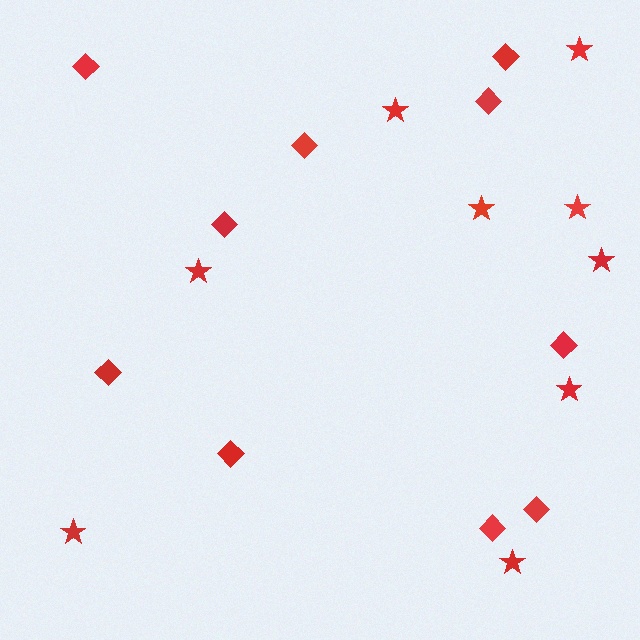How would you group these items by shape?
There are 2 groups: one group of stars (9) and one group of diamonds (10).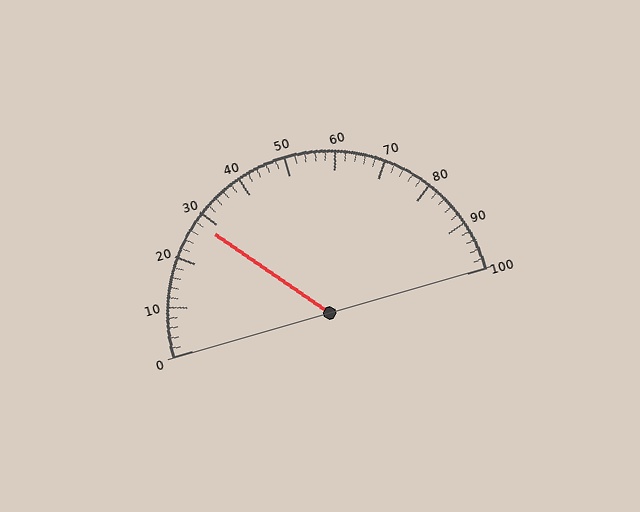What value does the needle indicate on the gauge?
The needle indicates approximately 28.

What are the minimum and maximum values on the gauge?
The gauge ranges from 0 to 100.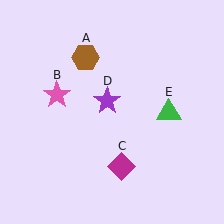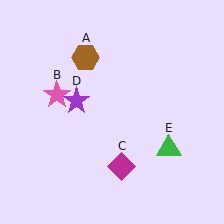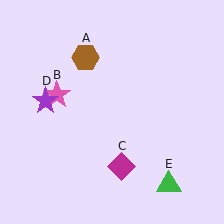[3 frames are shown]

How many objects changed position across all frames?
2 objects changed position: purple star (object D), green triangle (object E).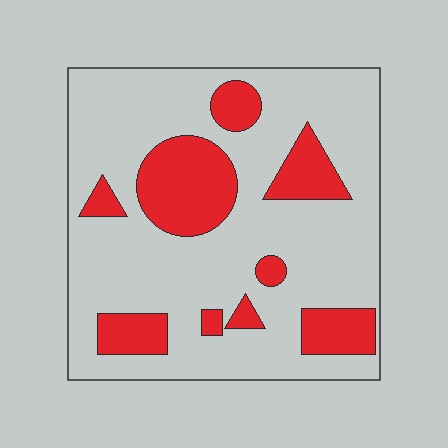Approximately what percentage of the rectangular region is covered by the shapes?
Approximately 25%.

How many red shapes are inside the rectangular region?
9.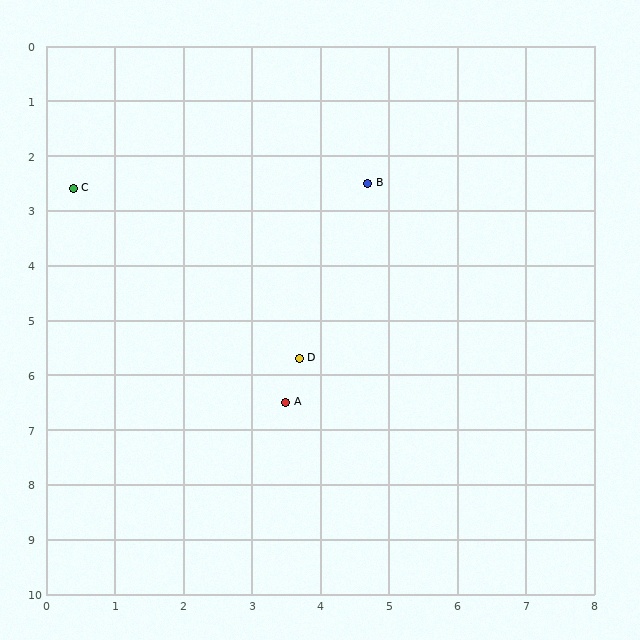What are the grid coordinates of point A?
Point A is at approximately (3.5, 6.5).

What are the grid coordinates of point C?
Point C is at approximately (0.4, 2.6).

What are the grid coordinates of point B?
Point B is at approximately (4.7, 2.5).